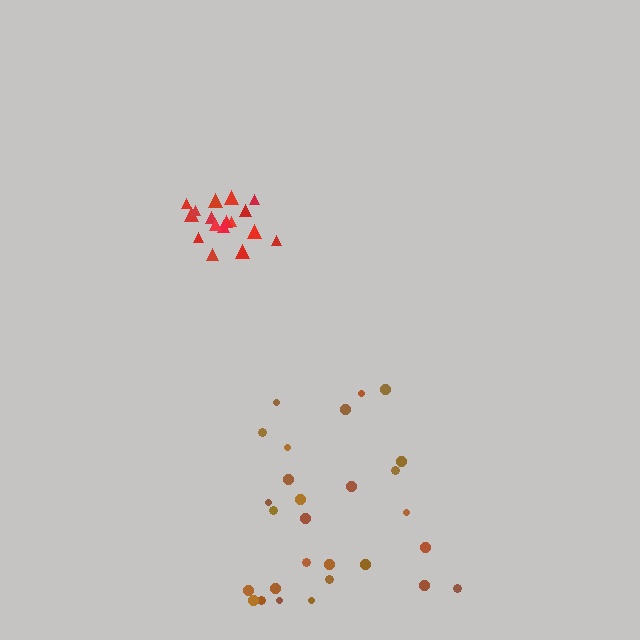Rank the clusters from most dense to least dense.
red, brown.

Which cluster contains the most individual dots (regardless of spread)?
Brown (28).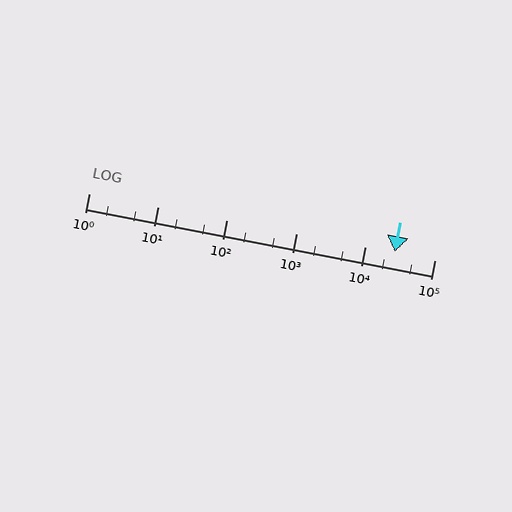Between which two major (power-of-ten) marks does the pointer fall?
The pointer is between 10000 and 100000.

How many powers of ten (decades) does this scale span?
The scale spans 5 decades, from 1 to 100000.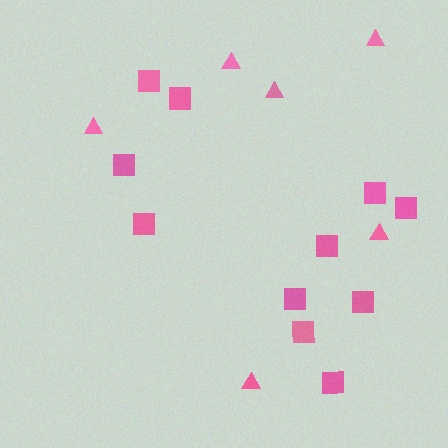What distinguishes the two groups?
There are 2 groups: one group of squares (11) and one group of triangles (6).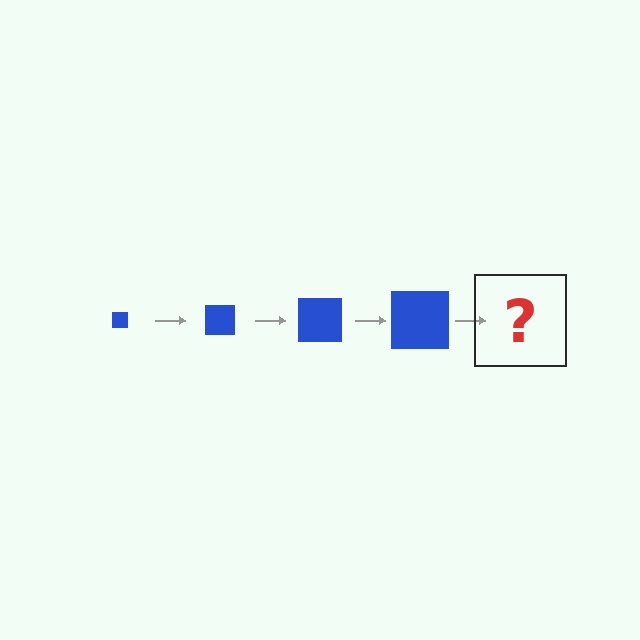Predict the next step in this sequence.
The next step is a blue square, larger than the previous one.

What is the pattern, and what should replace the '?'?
The pattern is that the square gets progressively larger each step. The '?' should be a blue square, larger than the previous one.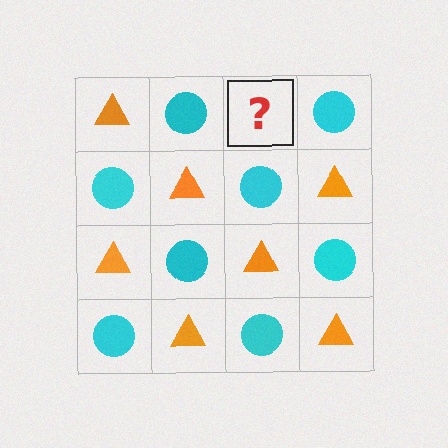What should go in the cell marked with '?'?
The missing cell should contain an orange triangle.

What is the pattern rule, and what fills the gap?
The rule is that it alternates orange triangle and cyan circle in a checkerboard pattern. The gap should be filled with an orange triangle.